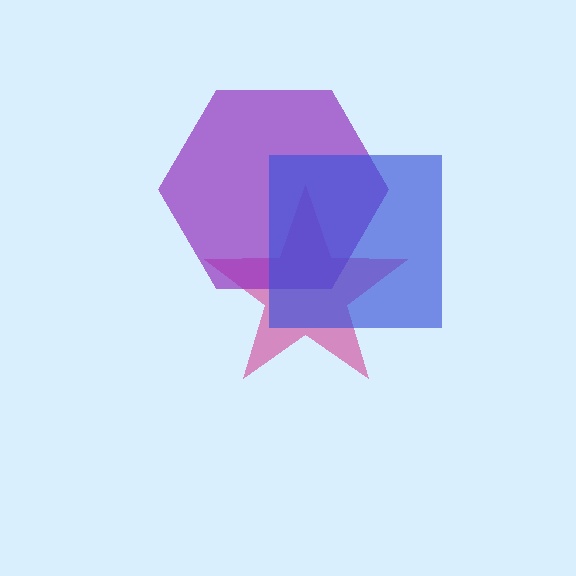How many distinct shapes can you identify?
There are 3 distinct shapes: a magenta star, a purple hexagon, a blue square.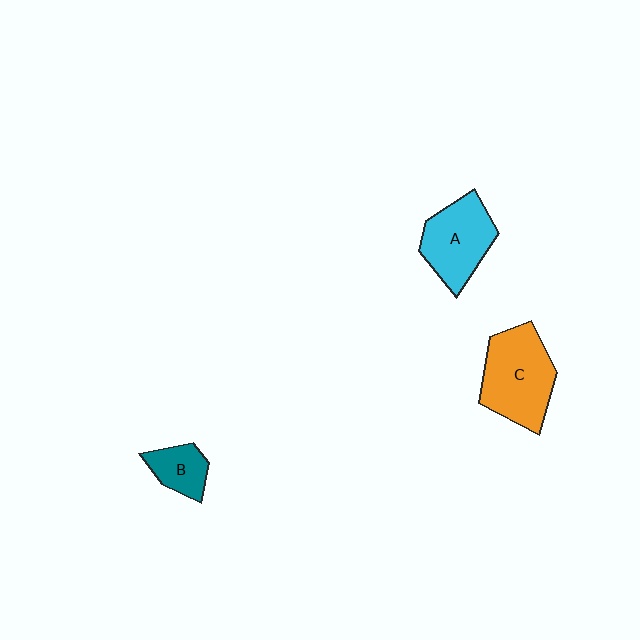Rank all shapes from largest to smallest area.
From largest to smallest: C (orange), A (cyan), B (teal).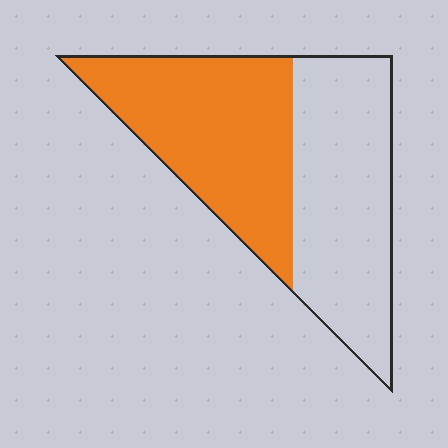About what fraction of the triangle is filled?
About one half (1/2).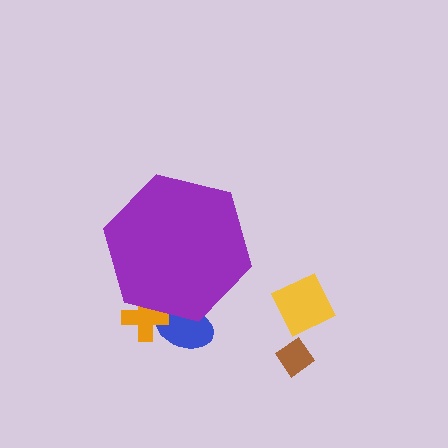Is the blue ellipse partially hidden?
Yes, the blue ellipse is partially hidden behind the purple hexagon.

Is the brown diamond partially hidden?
No, the brown diamond is fully visible.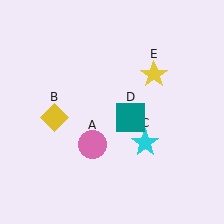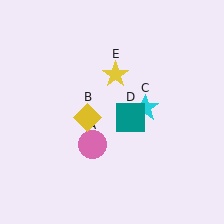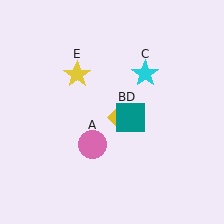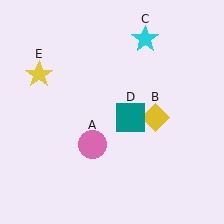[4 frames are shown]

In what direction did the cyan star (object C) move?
The cyan star (object C) moved up.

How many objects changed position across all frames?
3 objects changed position: yellow diamond (object B), cyan star (object C), yellow star (object E).